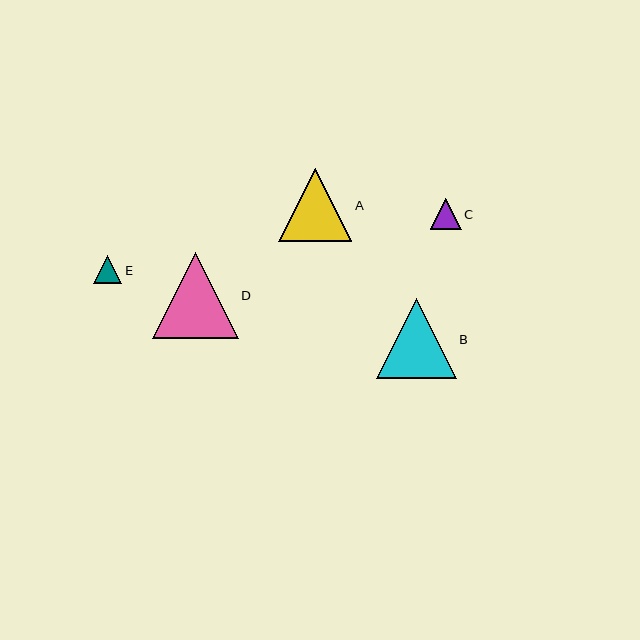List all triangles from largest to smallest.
From largest to smallest: D, B, A, C, E.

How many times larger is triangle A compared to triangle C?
Triangle A is approximately 2.3 times the size of triangle C.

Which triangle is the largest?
Triangle D is the largest with a size of approximately 86 pixels.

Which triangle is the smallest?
Triangle E is the smallest with a size of approximately 29 pixels.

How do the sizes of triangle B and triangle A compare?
Triangle B and triangle A are approximately the same size.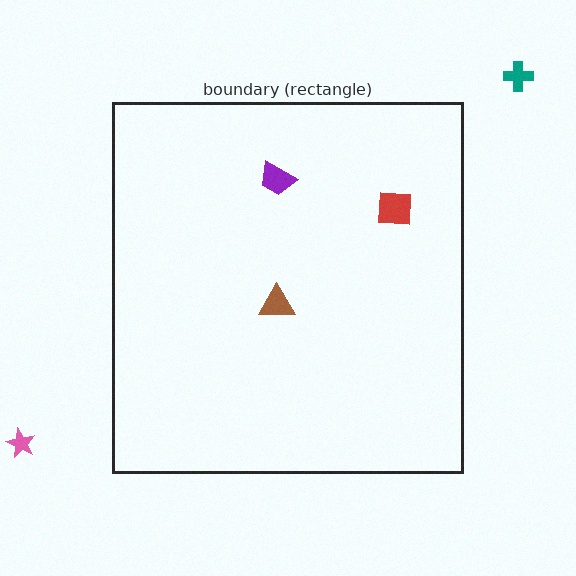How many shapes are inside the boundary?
3 inside, 2 outside.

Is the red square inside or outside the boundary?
Inside.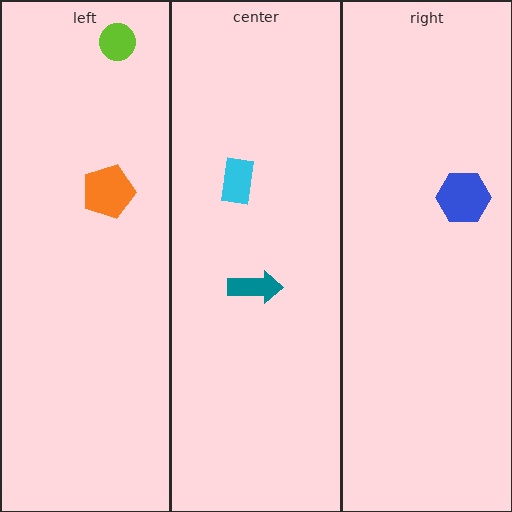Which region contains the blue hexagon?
The right region.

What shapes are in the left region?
The lime circle, the orange pentagon.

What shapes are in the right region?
The blue hexagon.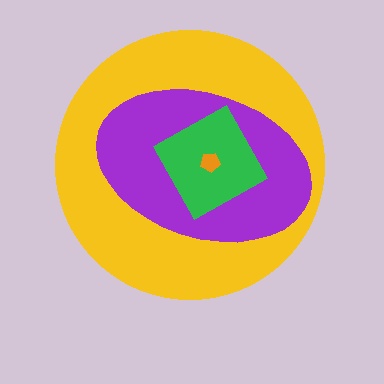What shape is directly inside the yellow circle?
The purple ellipse.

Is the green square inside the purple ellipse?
Yes.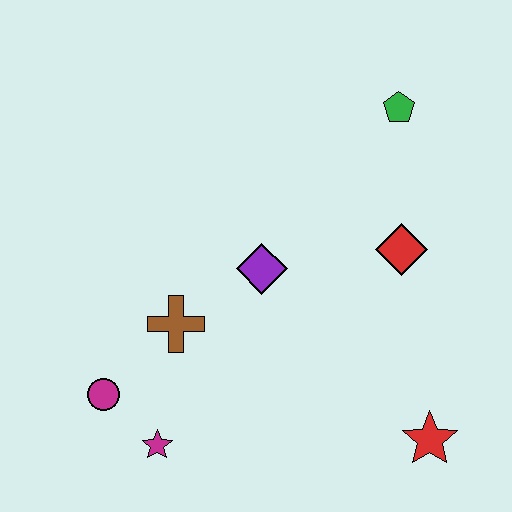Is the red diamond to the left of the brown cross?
No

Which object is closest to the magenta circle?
The magenta star is closest to the magenta circle.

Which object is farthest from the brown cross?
The green pentagon is farthest from the brown cross.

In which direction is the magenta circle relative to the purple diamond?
The magenta circle is to the left of the purple diamond.